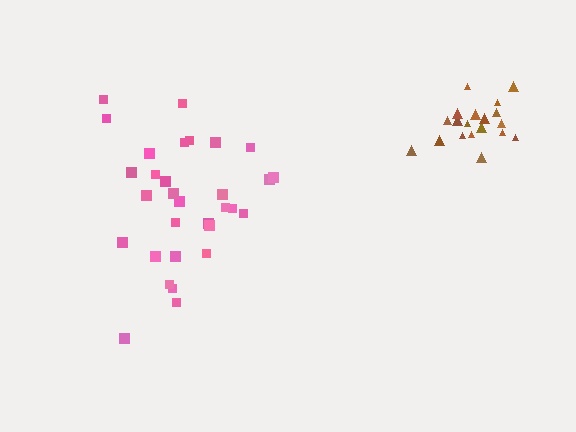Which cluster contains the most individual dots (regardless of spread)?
Pink (31).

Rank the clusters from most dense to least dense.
brown, pink.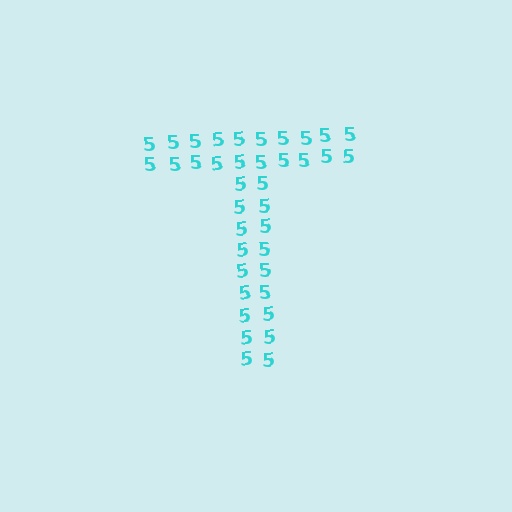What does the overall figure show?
The overall figure shows the letter T.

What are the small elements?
The small elements are digit 5's.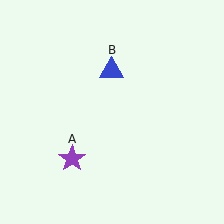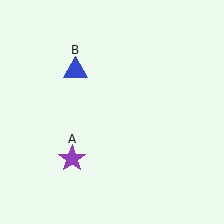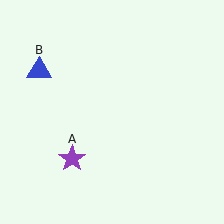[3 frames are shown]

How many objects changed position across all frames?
1 object changed position: blue triangle (object B).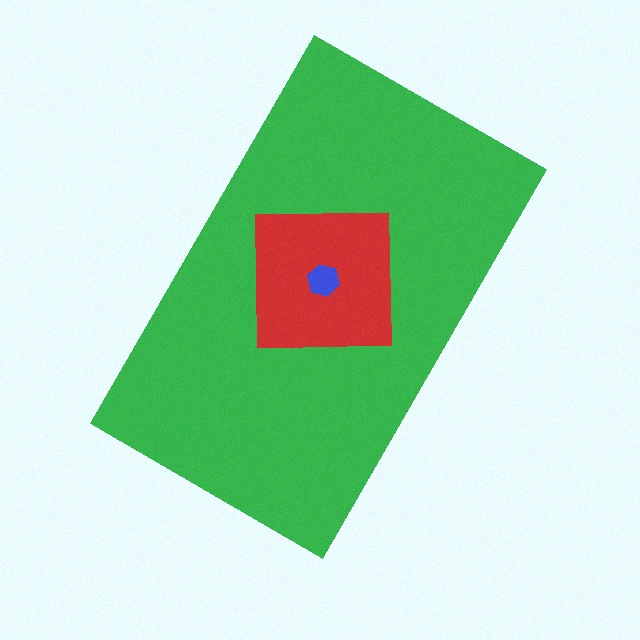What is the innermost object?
The blue hexagon.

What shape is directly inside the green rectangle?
The red square.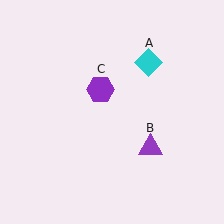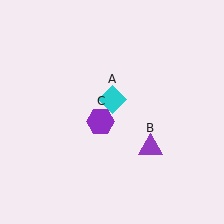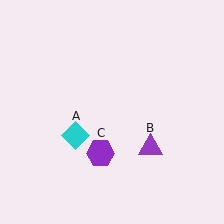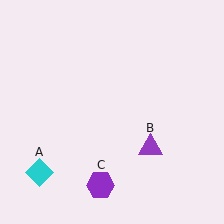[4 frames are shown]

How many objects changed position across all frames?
2 objects changed position: cyan diamond (object A), purple hexagon (object C).